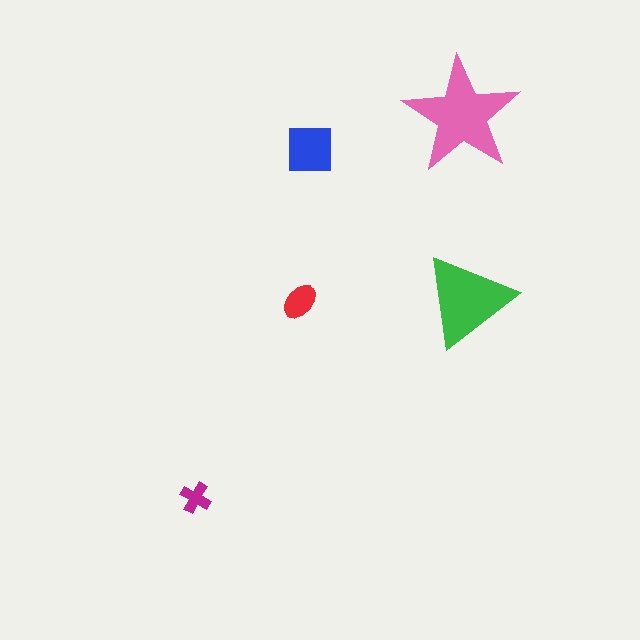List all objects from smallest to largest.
The magenta cross, the red ellipse, the blue square, the green triangle, the pink star.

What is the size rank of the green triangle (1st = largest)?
2nd.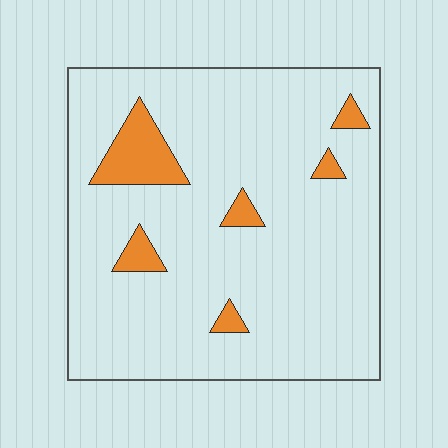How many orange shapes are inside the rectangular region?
6.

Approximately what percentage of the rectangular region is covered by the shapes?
Approximately 10%.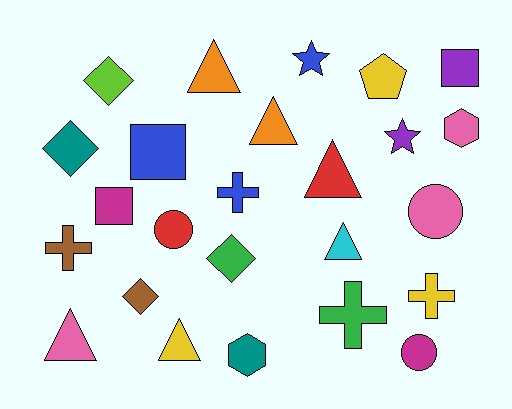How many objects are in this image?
There are 25 objects.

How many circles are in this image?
There are 3 circles.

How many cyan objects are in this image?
There is 1 cyan object.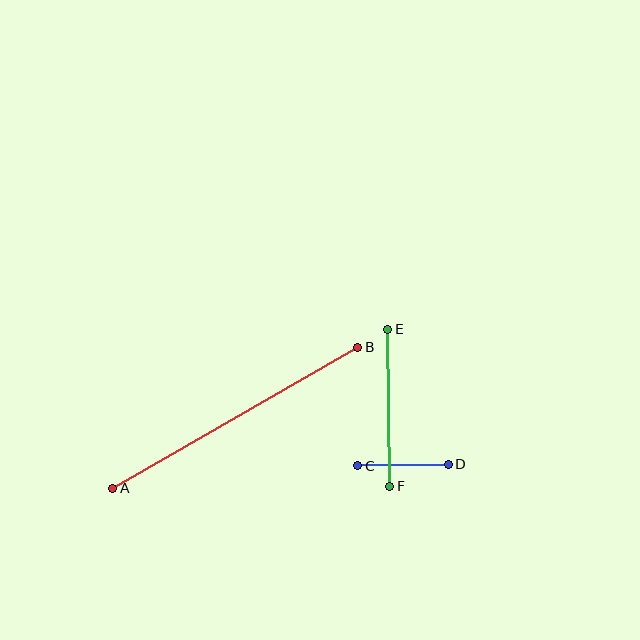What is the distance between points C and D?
The distance is approximately 90 pixels.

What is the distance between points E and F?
The distance is approximately 157 pixels.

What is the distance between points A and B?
The distance is approximately 283 pixels.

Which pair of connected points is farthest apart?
Points A and B are farthest apart.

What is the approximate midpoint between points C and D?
The midpoint is at approximately (403, 465) pixels.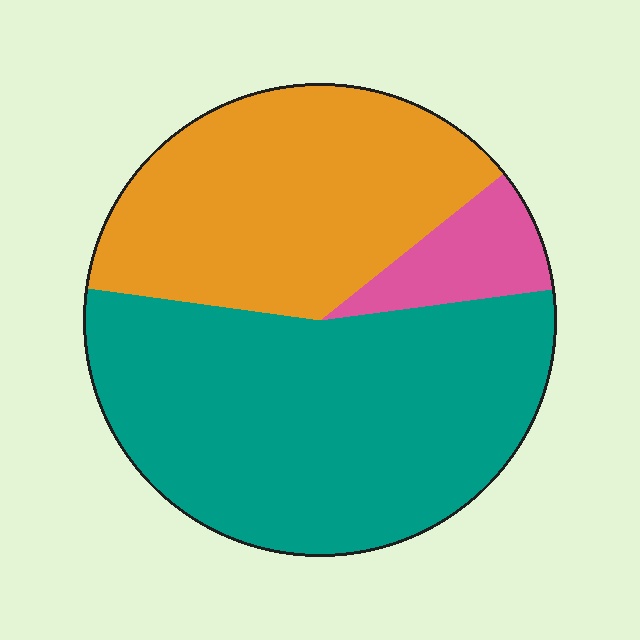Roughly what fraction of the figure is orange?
Orange takes up between a third and a half of the figure.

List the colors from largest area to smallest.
From largest to smallest: teal, orange, pink.